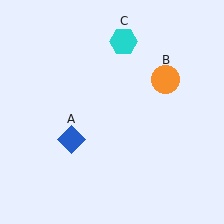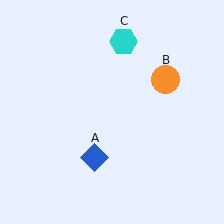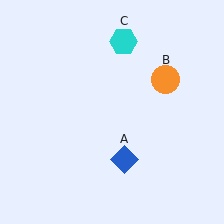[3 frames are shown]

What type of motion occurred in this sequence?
The blue diamond (object A) rotated counterclockwise around the center of the scene.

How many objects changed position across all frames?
1 object changed position: blue diamond (object A).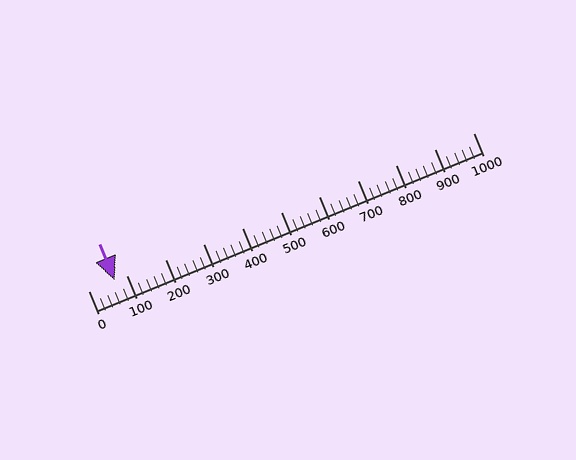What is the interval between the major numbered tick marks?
The major tick marks are spaced 100 units apart.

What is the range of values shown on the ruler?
The ruler shows values from 0 to 1000.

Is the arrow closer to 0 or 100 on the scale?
The arrow is closer to 100.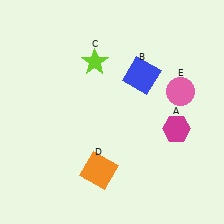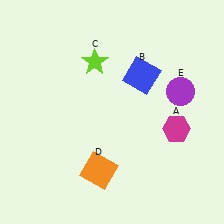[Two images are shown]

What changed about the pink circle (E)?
In Image 1, E is pink. In Image 2, it changed to purple.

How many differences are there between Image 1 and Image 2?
There is 1 difference between the two images.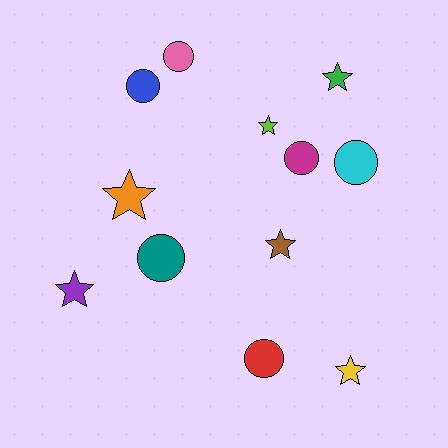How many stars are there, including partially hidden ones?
There are 6 stars.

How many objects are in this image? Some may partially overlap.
There are 12 objects.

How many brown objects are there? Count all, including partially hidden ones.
There is 1 brown object.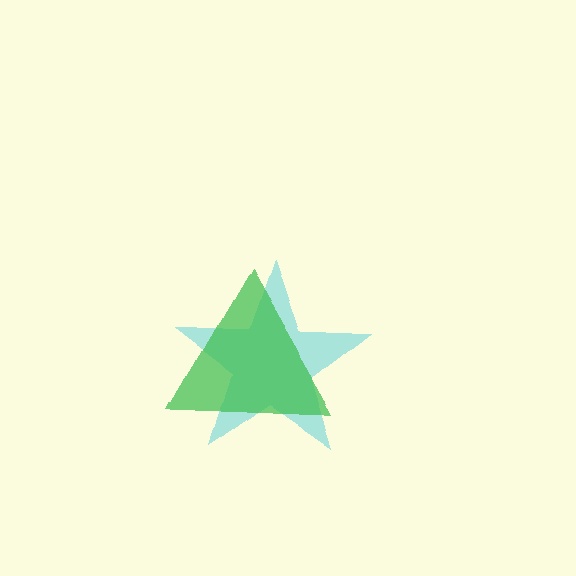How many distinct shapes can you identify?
There are 2 distinct shapes: a cyan star, a green triangle.